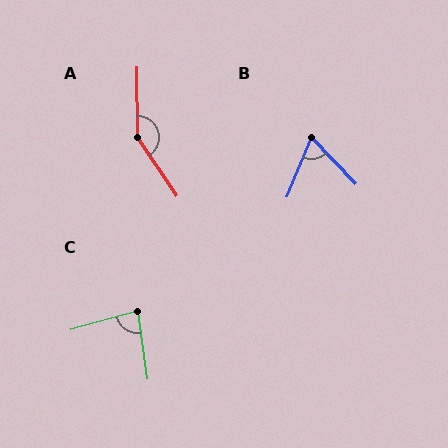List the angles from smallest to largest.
B (66°), C (83°), A (147°).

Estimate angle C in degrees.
Approximately 83 degrees.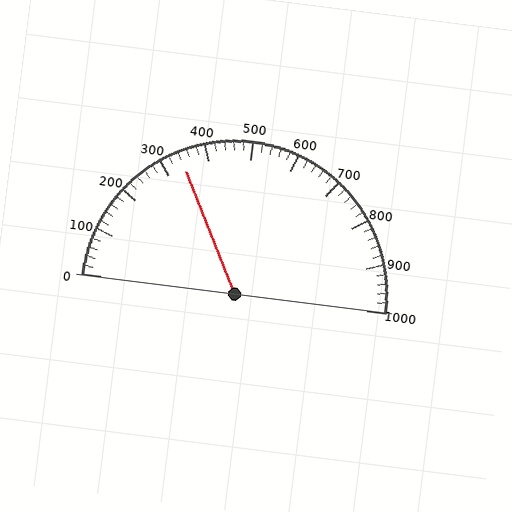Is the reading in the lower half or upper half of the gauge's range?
The reading is in the lower half of the range (0 to 1000).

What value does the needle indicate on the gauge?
The needle indicates approximately 340.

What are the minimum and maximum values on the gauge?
The gauge ranges from 0 to 1000.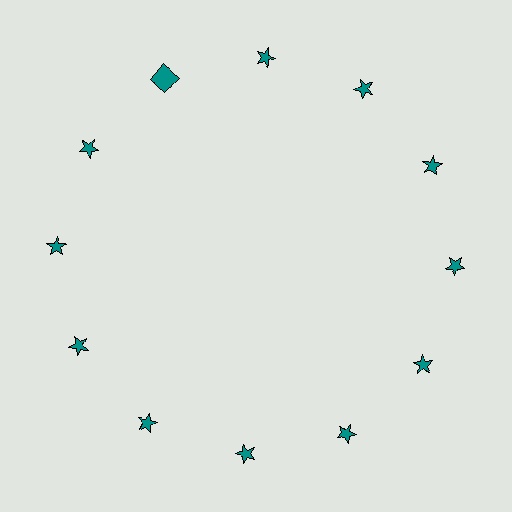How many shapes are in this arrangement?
There are 12 shapes arranged in a ring pattern.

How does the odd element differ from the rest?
It has a different shape: square instead of star.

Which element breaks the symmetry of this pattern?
The teal square at roughly the 11 o'clock position breaks the symmetry. All other shapes are teal stars.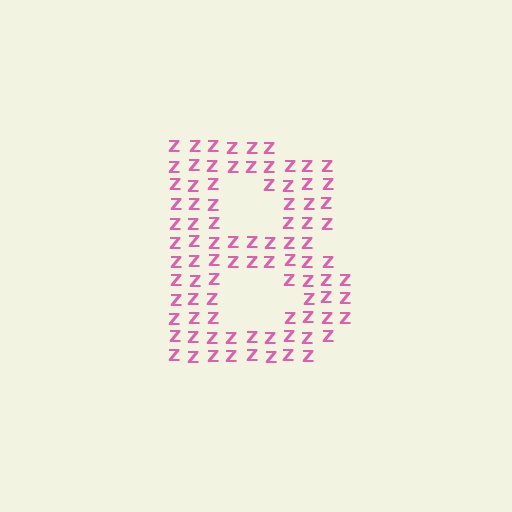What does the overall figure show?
The overall figure shows the letter B.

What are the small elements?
The small elements are letter Z's.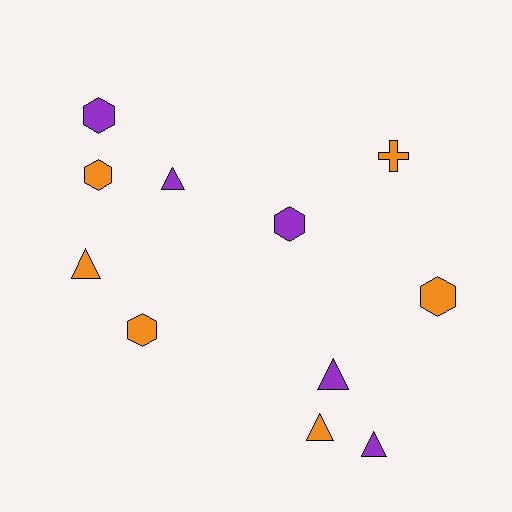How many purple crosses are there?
There are no purple crosses.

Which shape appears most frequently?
Triangle, with 5 objects.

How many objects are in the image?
There are 11 objects.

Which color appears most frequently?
Orange, with 6 objects.